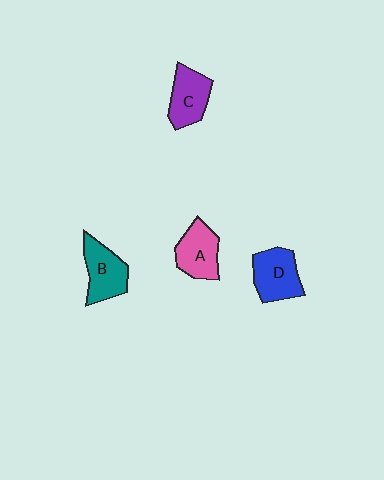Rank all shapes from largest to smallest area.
From largest to smallest: D (blue), B (teal), A (pink), C (purple).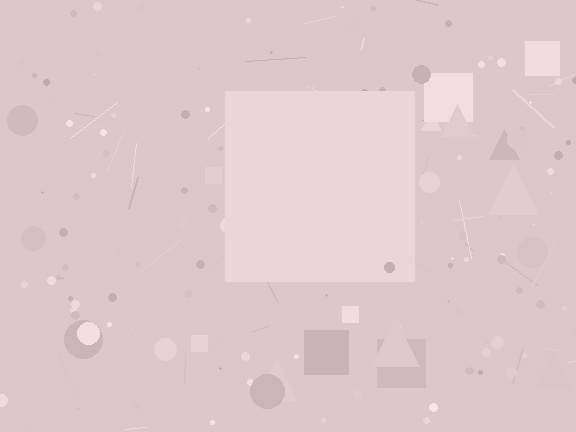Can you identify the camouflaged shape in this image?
The camouflaged shape is a square.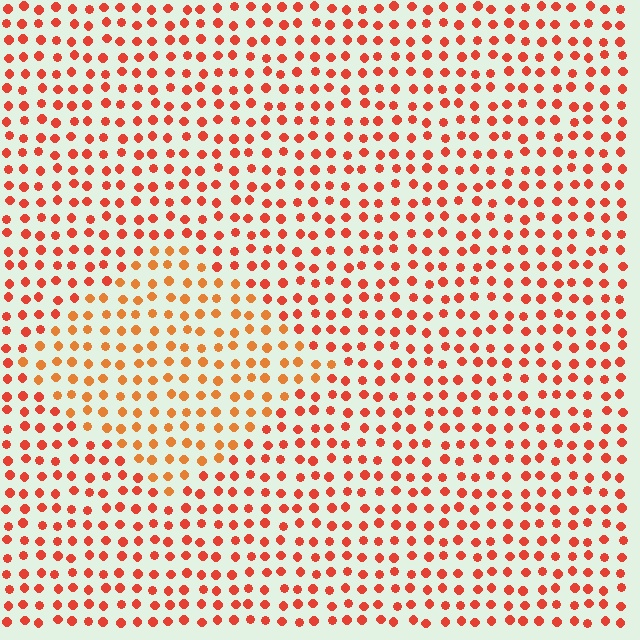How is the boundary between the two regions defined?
The boundary is defined purely by a slight shift in hue (about 22 degrees). Spacing, size, and orientation are identical on both sides.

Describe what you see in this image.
The image is filled with small red elements in a uniform arrangement. A diamond-shaped region is visible where the elements are tinted to a slightly different hue, forming a subtle color boundary.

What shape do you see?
I see a diamond.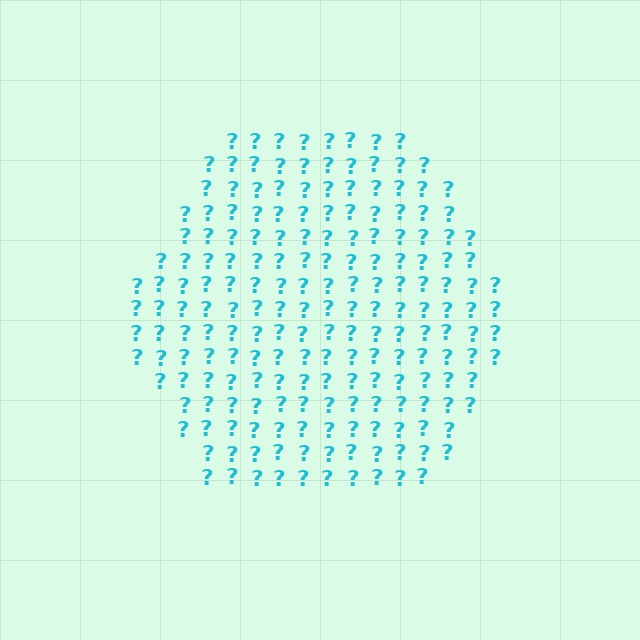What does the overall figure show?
The overall figure shows a hexagon.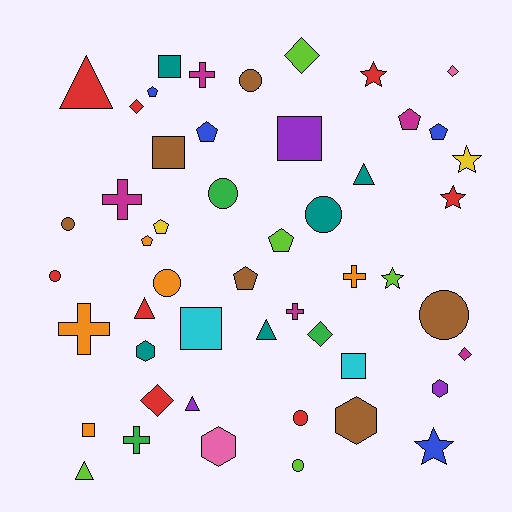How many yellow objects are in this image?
There are 2 yellow objects.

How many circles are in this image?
There are 9 circles.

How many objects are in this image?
There are 50 objects.